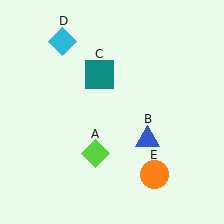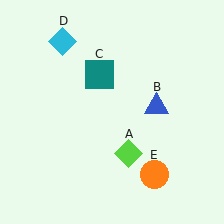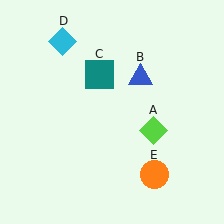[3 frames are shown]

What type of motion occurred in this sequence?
The lime diamond (object A), blue triangle (object B) rotated counterclockwise around the center of the scene.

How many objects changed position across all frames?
2 objects changed position: lime diamond (object A), blue triangle (object B).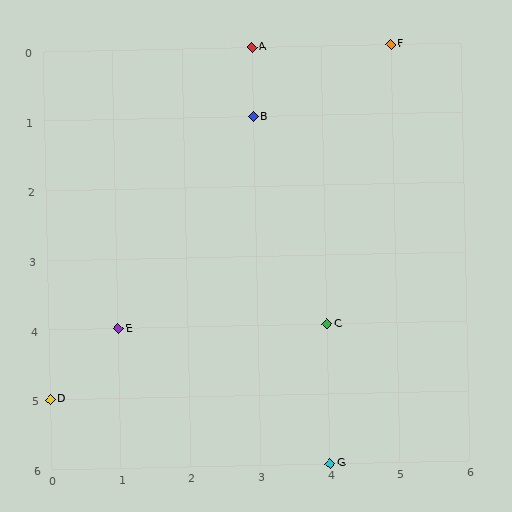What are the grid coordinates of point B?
Point B is at grid coordinates (3, 1).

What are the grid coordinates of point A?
Point A is at grid coordinates (3, 0).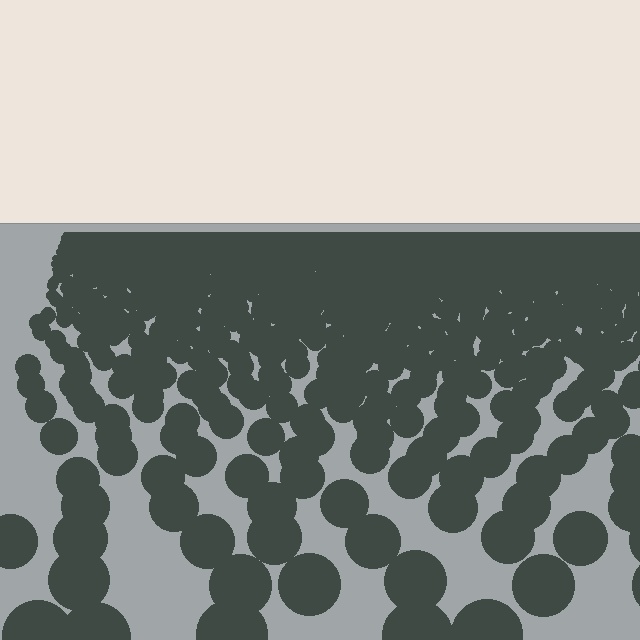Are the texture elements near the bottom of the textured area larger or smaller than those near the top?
Larger. Near the bottom, elements are closer to the viewer and appear at a bigger on-screen size.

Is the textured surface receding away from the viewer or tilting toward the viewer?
The surface is receding away from the viewer. Texture elements get smaller and denser toward the top.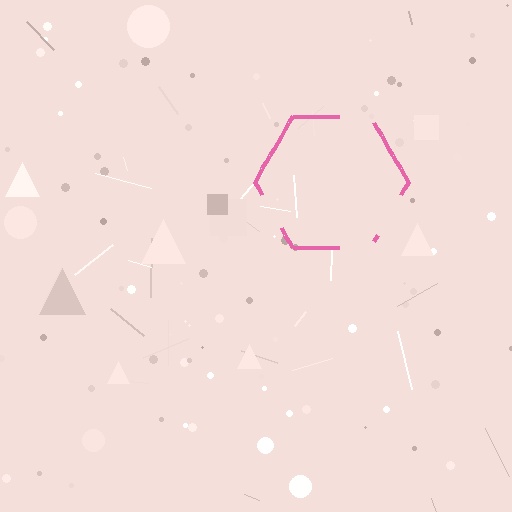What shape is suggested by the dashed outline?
The dashed outline suggests a hexagon.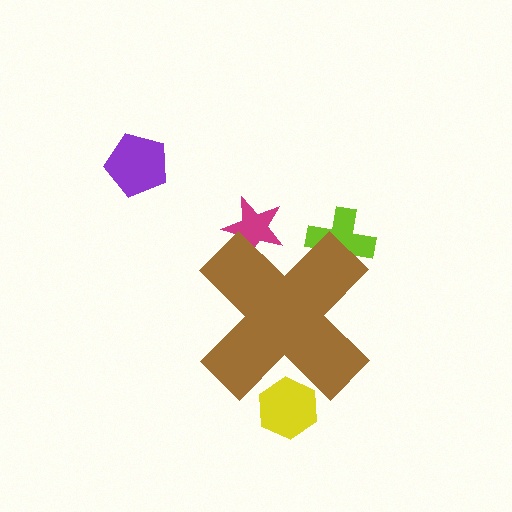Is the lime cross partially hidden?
Yes, the lime cross is partially hidden behind the brown cross.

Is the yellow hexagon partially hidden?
Yes, the yellow hexagon is partially hidden behind the brown cross.